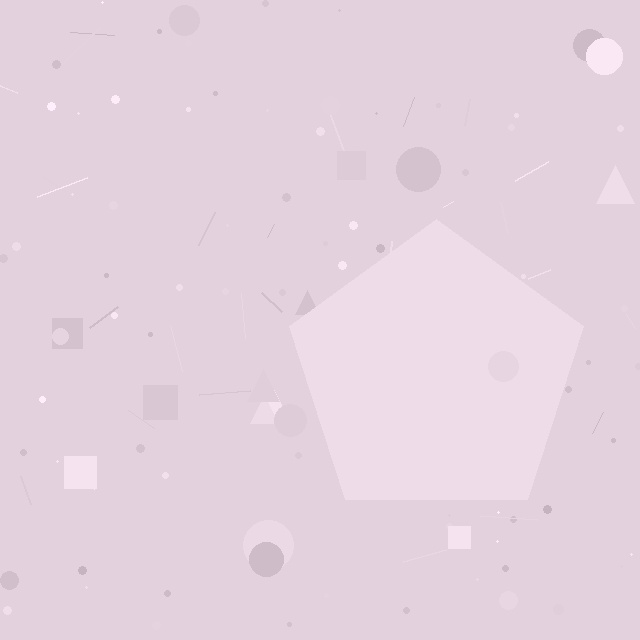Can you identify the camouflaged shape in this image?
The camouflaged shape is a pentagon.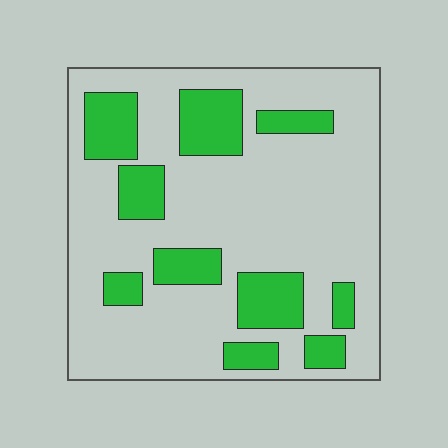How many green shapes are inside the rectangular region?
10.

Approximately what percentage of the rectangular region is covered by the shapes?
Approximately 25%.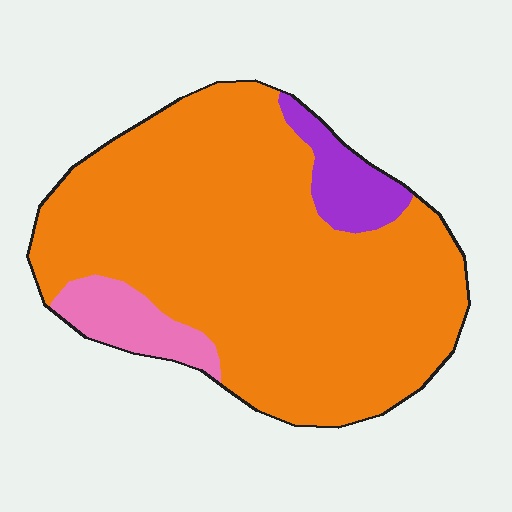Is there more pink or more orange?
Orange.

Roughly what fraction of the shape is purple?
Purple covers roughly 10% of the shape.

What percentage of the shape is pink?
Pink takes up about one tenth (1/10) of the shape.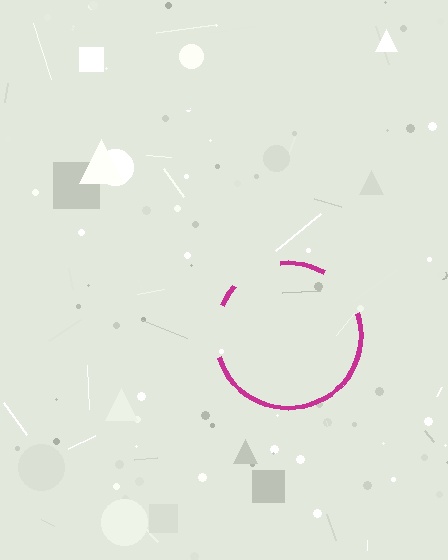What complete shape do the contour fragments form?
The contour fragments form a circle.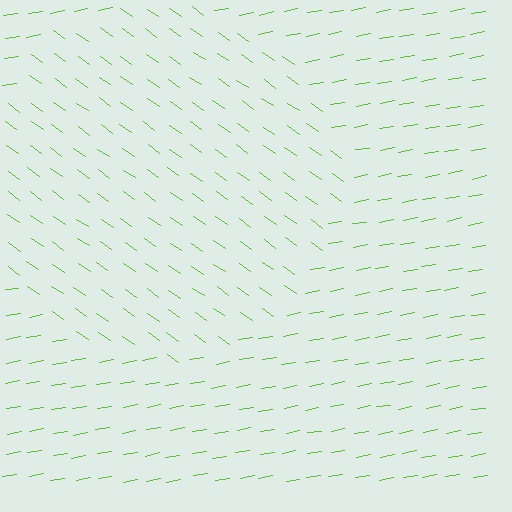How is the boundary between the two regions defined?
The boundary is defined purely by a change in line orientation (approximately 45 degrees difference). All lines are the same color and thickness.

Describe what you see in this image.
The image is filled with small lime line segments. A circle region in the image has lines oriented differently from the surrounding lines, creating a visible texture boundary.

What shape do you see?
I see a circle.